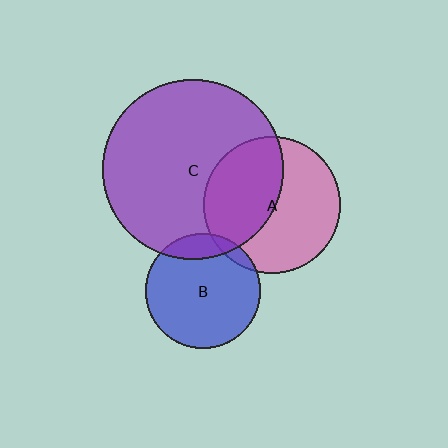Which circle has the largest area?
Circle C (purple).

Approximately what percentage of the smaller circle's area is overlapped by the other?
Approximately 15%.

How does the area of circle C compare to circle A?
Approximately 1.7 times.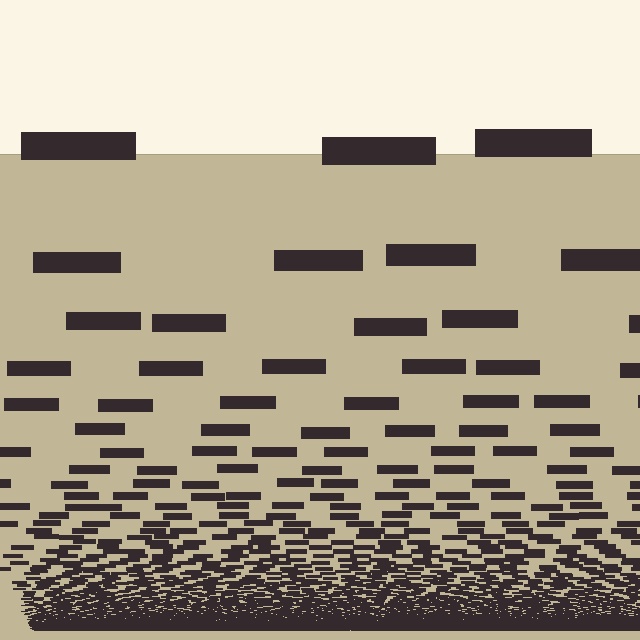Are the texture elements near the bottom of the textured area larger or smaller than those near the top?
Smaller. The gradient is inverted — elements near the bottom are smaller and denser.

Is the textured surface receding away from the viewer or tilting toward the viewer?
The surface appears to tilt toward the viewer. Texture elements get larger and sparser toward the top.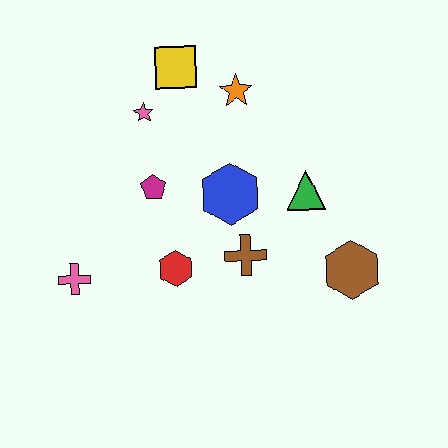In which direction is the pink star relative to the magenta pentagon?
The pink star is above the magenta pentagon.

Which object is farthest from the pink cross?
The brown hexagon is farthest from the pink cross.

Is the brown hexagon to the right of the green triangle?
Yes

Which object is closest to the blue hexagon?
The brown cross is closest to the blue hexagon.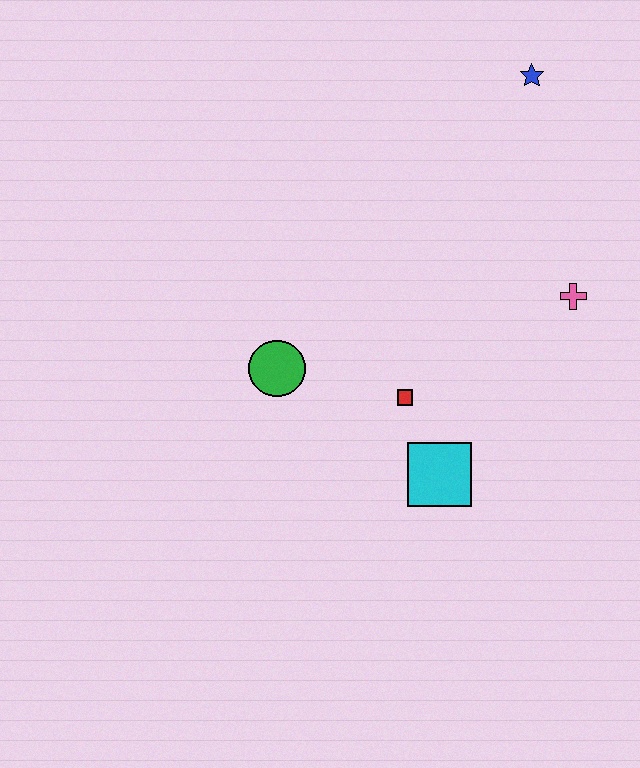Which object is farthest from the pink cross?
The green circle is farthest from the pink cross.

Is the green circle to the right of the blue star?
No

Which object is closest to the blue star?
The pink cross is closest to the blue star.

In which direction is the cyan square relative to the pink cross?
The cyan square is below the pink cross.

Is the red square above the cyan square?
Yes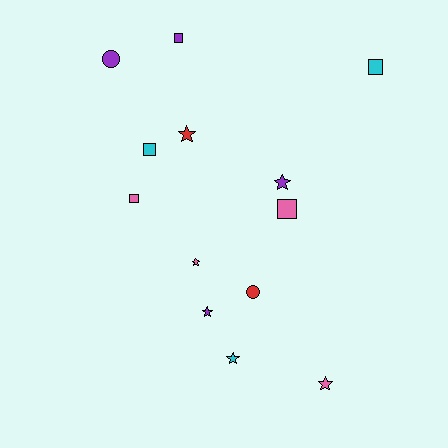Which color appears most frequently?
Pink, with 4 objects.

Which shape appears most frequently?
Star, with 6 objects.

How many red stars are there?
There is 1 red star.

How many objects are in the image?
There are 13 objects.